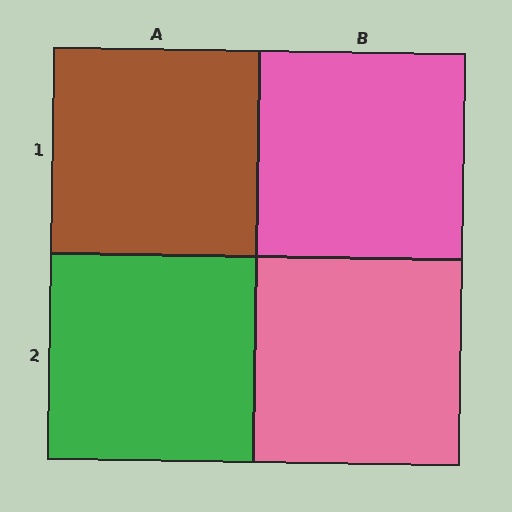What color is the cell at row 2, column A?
Green.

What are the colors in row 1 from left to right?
Brown, pink.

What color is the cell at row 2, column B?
Pink.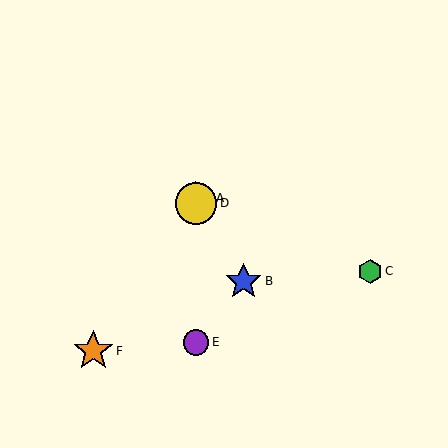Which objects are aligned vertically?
Objects A, D, E are aligned vertically.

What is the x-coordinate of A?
Object A is at x≈196.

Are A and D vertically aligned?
Yes, both are at x≈196.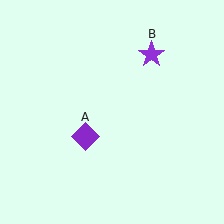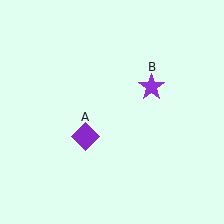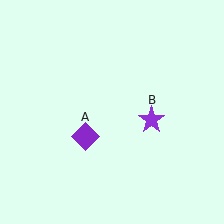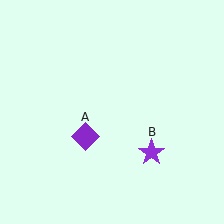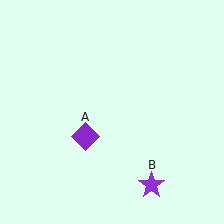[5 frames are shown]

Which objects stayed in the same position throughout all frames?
Purple diamond (object A) remained stationary.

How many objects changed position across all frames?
1 object changed position: purple star (object B).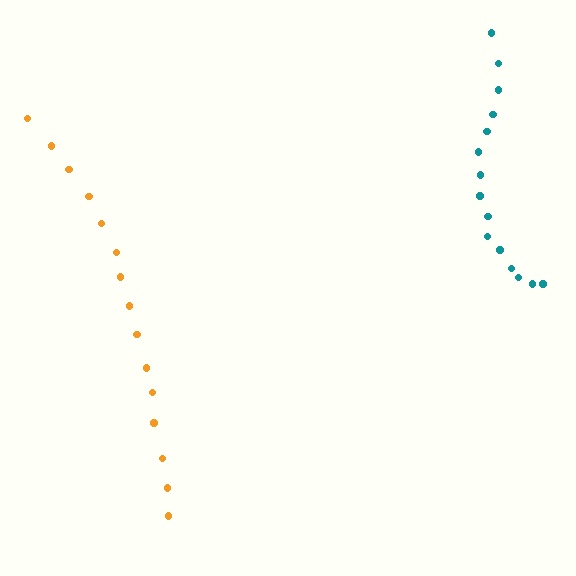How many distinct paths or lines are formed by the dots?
There are 2 distinct paths.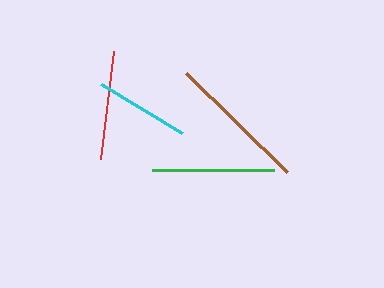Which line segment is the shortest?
The cyan line is the shortest at approximately 95 pixels.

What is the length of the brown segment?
The brown segment is approximately 141 pixels long.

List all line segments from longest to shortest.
From longest to shortest: brown, green, red, cyan.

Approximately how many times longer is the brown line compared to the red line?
The brown line is approximately 1.3 times the length of the red line.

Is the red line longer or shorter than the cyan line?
The red line is longer than the cyan line.